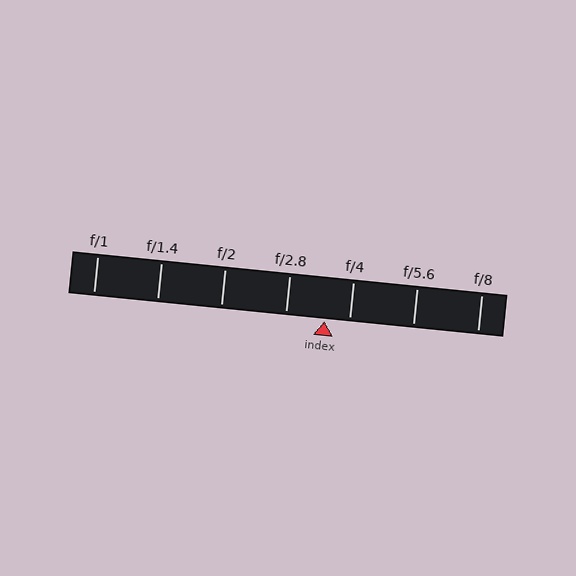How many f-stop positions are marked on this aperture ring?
There are 7 f-stop positions marked.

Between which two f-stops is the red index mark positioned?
The index mark is between f/2.8 and f/4.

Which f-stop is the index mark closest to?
The index mark is closest to f/4.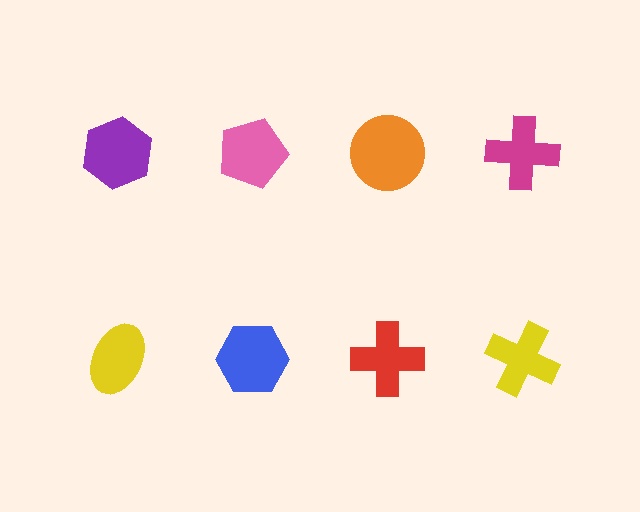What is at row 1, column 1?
A purple hexagon.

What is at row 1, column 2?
A pink pentagon.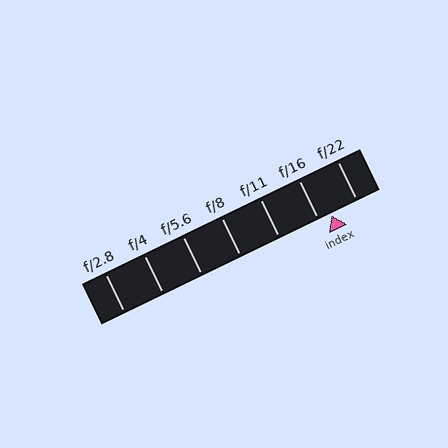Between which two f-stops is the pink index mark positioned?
The index mark is between f/16 and f/22.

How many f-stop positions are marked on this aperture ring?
There are 7 f-stop positions marked.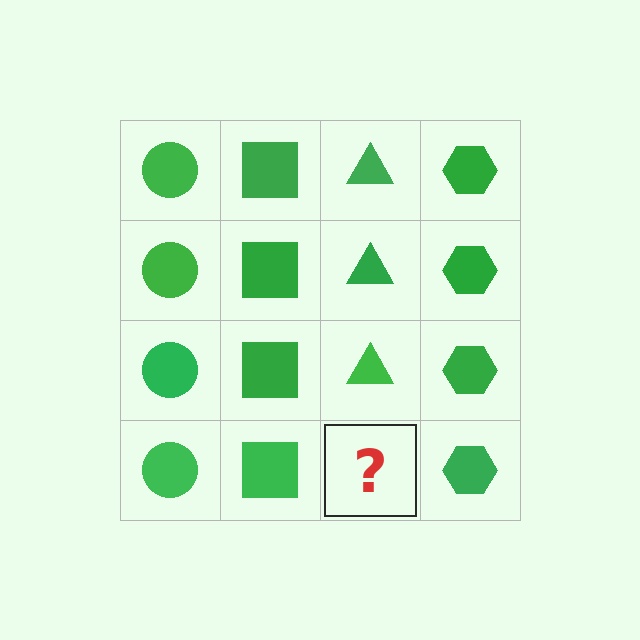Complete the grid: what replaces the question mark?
The question mark should be replaced with a green triangle.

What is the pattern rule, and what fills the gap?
The rule is that each column has a consistent shape. The gap should be filled with a green triangle.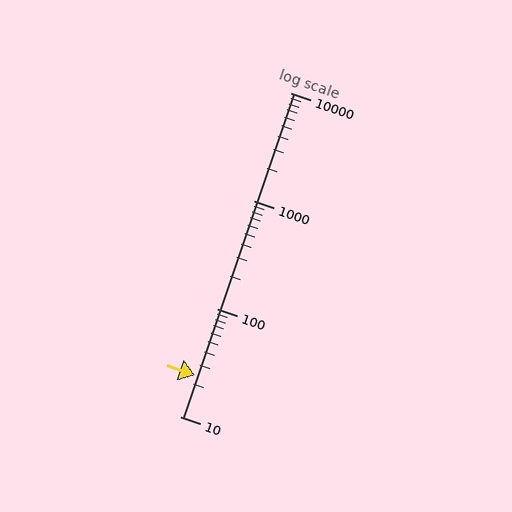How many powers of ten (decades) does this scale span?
The scale spans 3 decades, from 10 to 10000.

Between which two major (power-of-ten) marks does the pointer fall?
The pointer is between 10 and 100.